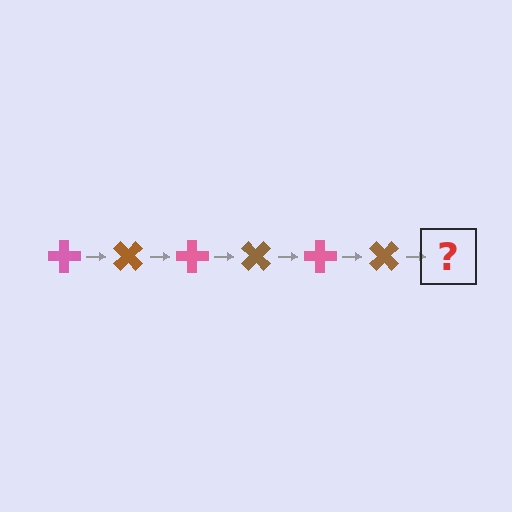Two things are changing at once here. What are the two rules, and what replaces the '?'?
The two rules are that it rotates 45 degrees each step and the color cycles through pink and brown. The '?' should be a pink cross, rotated 270 degrees from the start.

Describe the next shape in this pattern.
It should be a pink cross, rotated 270 degrees from the start.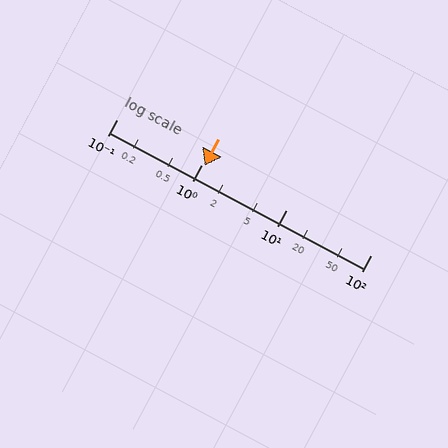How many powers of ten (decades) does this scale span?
The scale spans 3 decades, from 0.1 to 100.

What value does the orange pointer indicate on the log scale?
The pointer indicates approximately 1.1.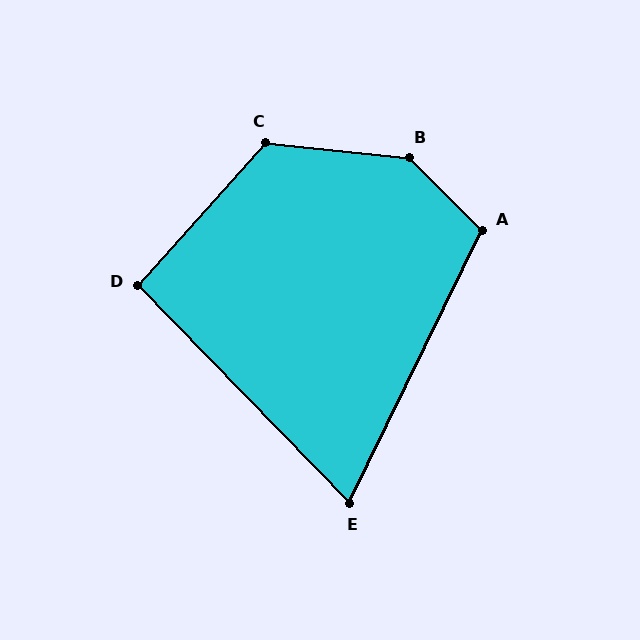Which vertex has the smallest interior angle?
E, at approximately 70 degrees.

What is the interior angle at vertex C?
Approximately 126 degrees (obtuse).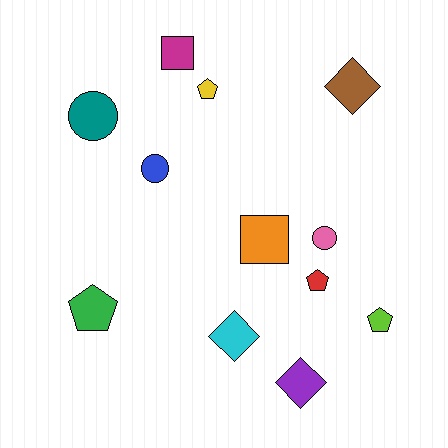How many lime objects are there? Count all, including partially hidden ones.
There is 1 lime object.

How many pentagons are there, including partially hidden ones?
There are 4 pentagons.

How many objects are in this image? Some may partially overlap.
There are 12 objects.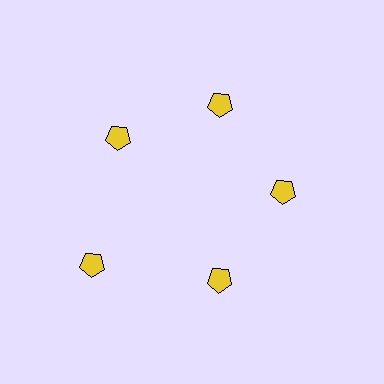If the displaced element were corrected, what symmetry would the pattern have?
It would have 5-fold rotational symmetry — the pattern would map onto itself every 72 degrees.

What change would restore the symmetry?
The symmetry would be restored by moving it inward, back onto the ring so that all 5 pentagons sit at equal angles and equal distance from the center.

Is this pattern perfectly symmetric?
No. The 5 yellow pentagons are arranged in a ring, but one element near the 8 o'clock position is pushed outward from the center, breaking the 5-fold rotational symmetry.